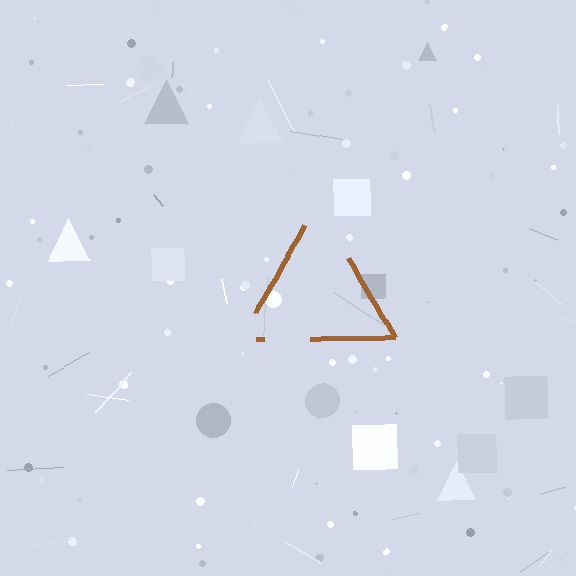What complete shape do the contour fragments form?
The contour fragments form a triangle.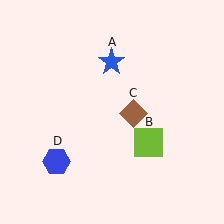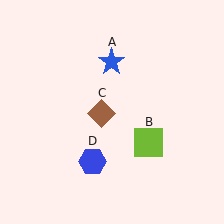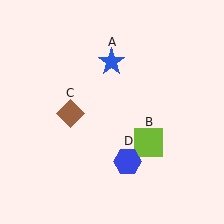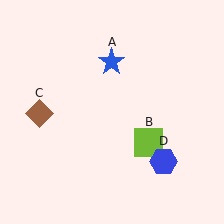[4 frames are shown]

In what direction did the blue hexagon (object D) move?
The blue hexagon (object D) moved right.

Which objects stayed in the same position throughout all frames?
Blue star (object A) and lime square (object B) remained stationary.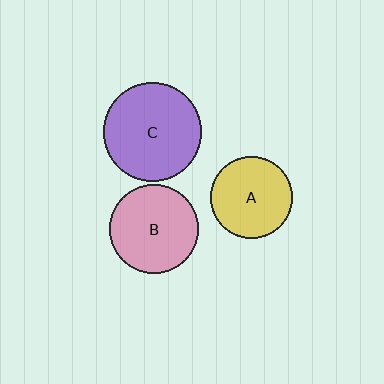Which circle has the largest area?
Circle C (purple).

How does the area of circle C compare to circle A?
Approximately 1.4 times.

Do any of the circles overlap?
No, none of the circles overlap.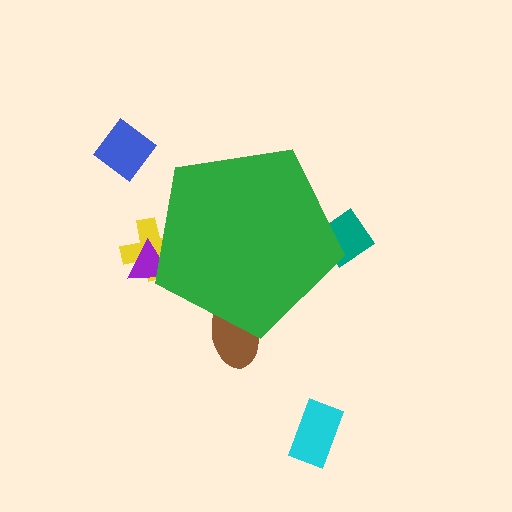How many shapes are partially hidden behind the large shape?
4 shapes are partially hidden.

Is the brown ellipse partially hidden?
Yes, the brown ellipse is partially hidden behind the green pentagon.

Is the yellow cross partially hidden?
Yes, the yellow cross is partially hidden behind the green pentagon.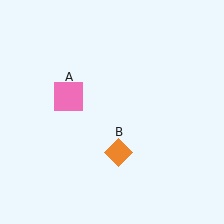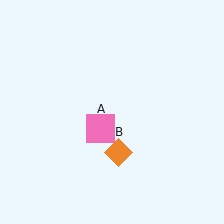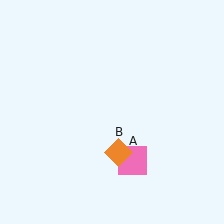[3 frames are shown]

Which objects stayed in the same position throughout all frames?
Orange diamond (object B) remained stationary.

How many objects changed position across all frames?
1 object changed position: pink square (object A).